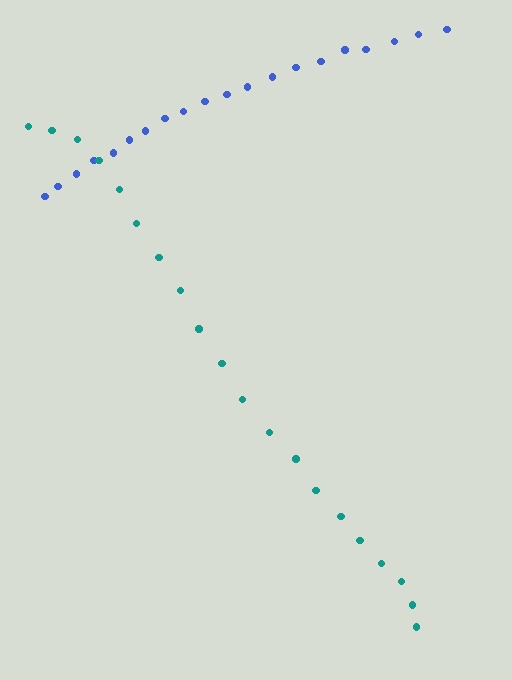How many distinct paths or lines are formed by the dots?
There are 2 distinct paths.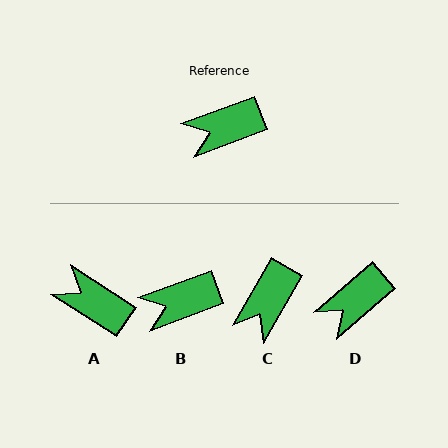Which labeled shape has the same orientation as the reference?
B.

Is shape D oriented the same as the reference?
No, it is off by about 20 degrees.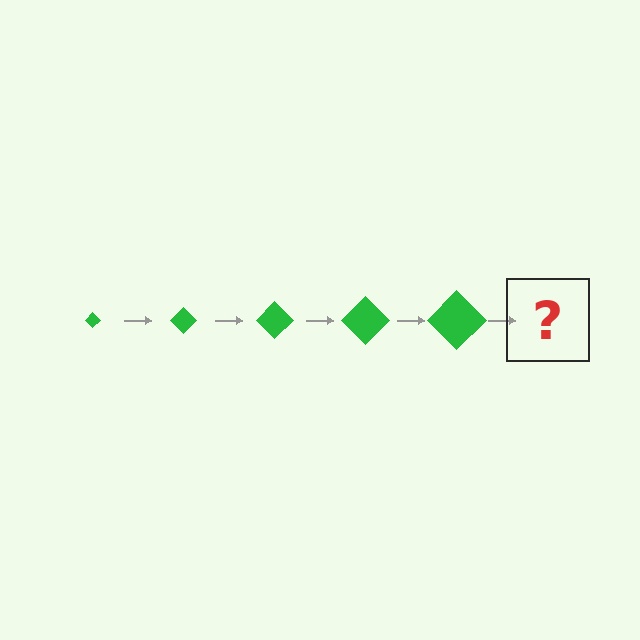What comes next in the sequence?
The next element should be a green diamond, larger than the previous one.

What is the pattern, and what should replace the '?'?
The pattern is that the diamond gets progressively larger each step. The '?' should be a green diamond, larger than the previous one.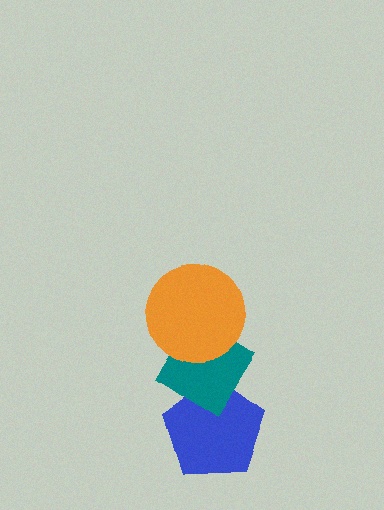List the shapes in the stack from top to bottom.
From top to bottom: the orange circle, the teal diamond, the blue pentagon.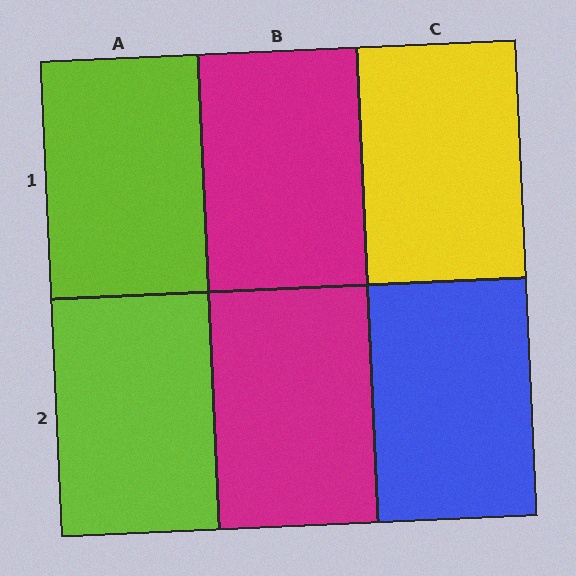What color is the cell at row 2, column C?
Blue.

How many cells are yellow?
1 cell is yellow.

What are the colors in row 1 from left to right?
Lime, magenta, yellow.